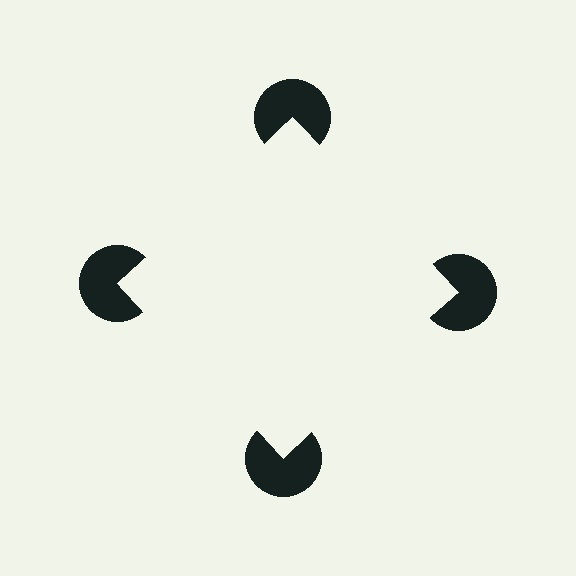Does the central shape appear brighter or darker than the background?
It typically appears slightly brighter than the background, even though no actual brightness change is drawn.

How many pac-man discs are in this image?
There are 4 — one at each vertex of the illusory square.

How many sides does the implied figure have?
4 sides.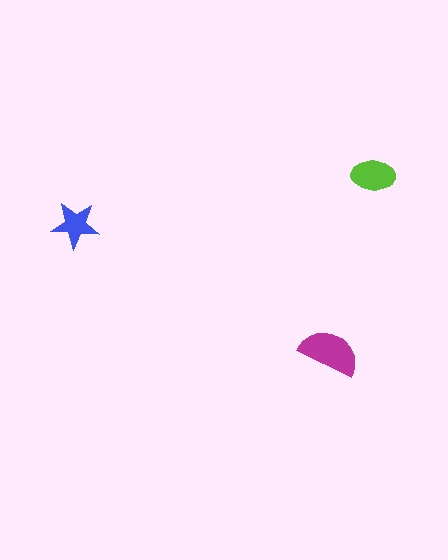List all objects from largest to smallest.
The magenta semicircle, the lime ellipse, the blue star.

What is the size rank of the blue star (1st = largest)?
3rd.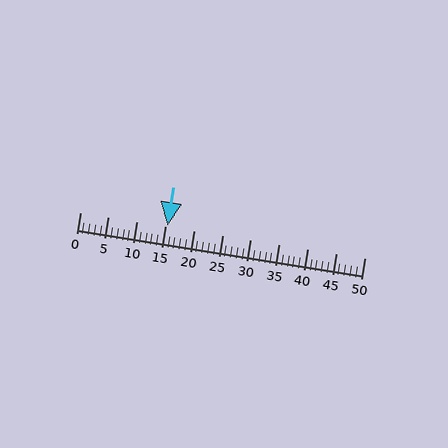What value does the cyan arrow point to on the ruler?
The cyan arrow points to approximately 15.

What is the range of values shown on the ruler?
The ruler shows values from 0 to 50.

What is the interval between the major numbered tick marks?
The major tick marks are spaced 5 units apart.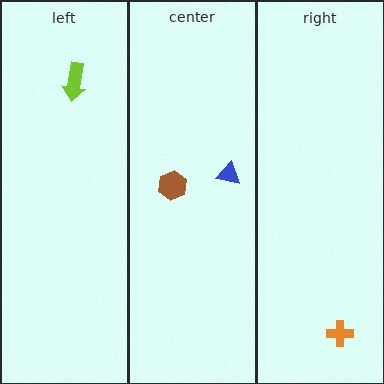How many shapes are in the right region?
1.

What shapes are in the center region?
The blue triangle, the brown hexagon.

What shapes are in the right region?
The orange cross.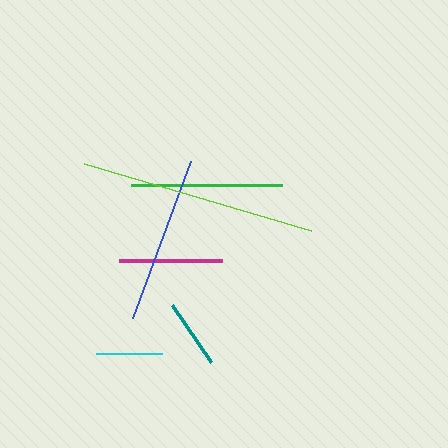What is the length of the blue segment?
The blue segment is approximately 168 pixels long.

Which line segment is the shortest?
The cyan line is the shortest at approximately 66 pixels.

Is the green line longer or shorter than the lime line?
The lime line is longer than the green line.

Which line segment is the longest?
The lime line is the longest at approximately 237 pixels.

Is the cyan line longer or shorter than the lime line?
The lime line is longer than the cyan line.